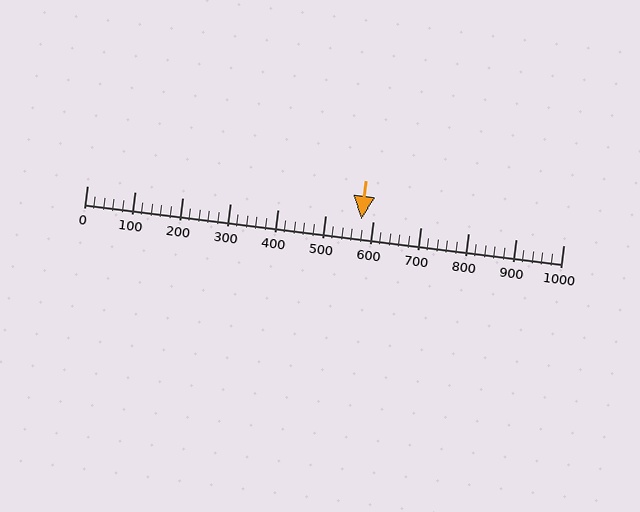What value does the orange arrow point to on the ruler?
The orange arrow points to approximately 576.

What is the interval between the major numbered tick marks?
The major tick marks are spaced 100 units apart.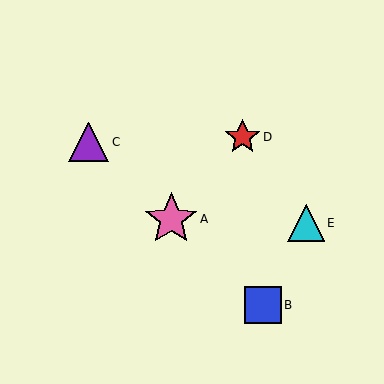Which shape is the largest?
The pink star (labeled A) is the largest.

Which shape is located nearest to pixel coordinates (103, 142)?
The purple triangle (labeled C) at (89, 142) is nearest to that location.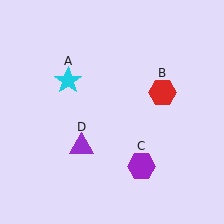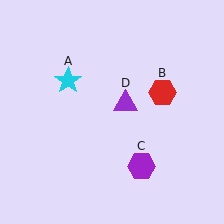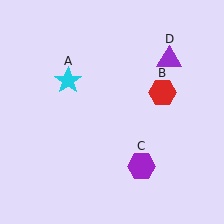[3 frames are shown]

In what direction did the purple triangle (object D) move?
The purple triangle (object D) moved up and to the right.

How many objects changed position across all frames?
1 object changed position: purple triangle (object D).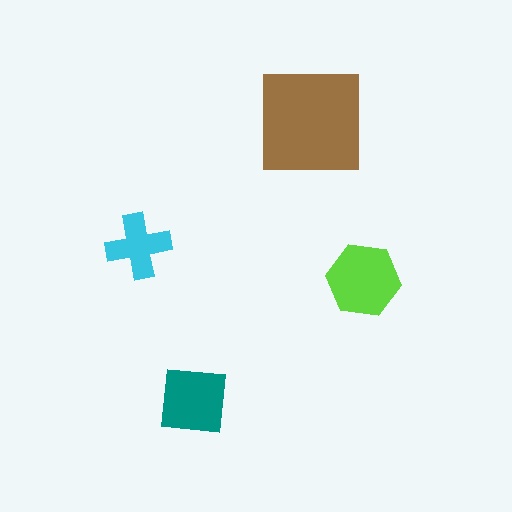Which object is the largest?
The brown square.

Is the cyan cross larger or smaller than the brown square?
Smaller.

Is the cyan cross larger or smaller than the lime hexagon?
Smaller.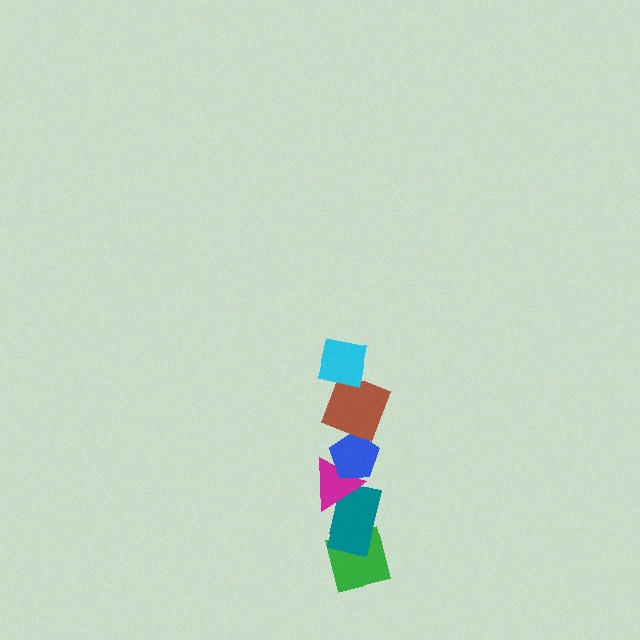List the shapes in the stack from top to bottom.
From top to bottom: the cyan square, the brown square, the blue pentagon, the magenta triangle, the teal rectangle, the green square.